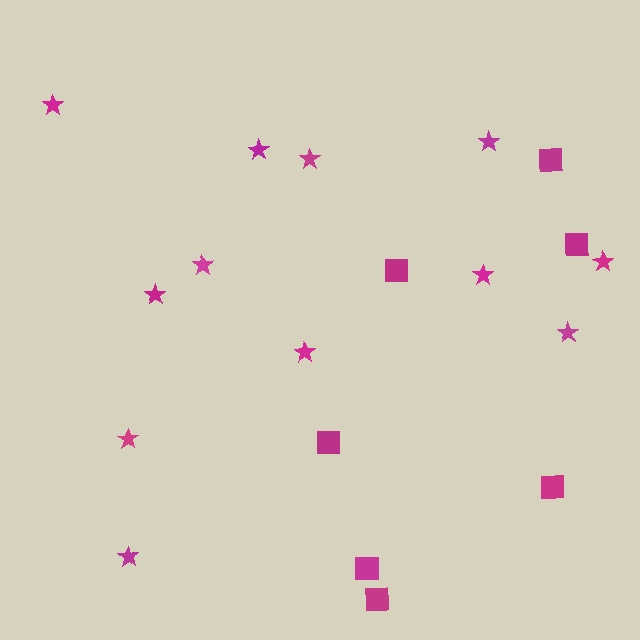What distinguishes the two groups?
There are 2 groups: one group of stars (12) and one group of squares (7).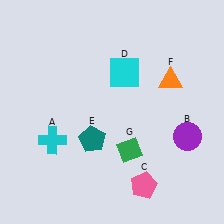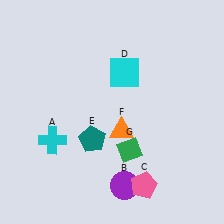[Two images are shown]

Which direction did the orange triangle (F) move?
The orange triangle (F) moved down.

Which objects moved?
The objects that moved are: the purple circle (B), the orange triangle (F).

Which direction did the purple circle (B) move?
The purple circle (B) moved left.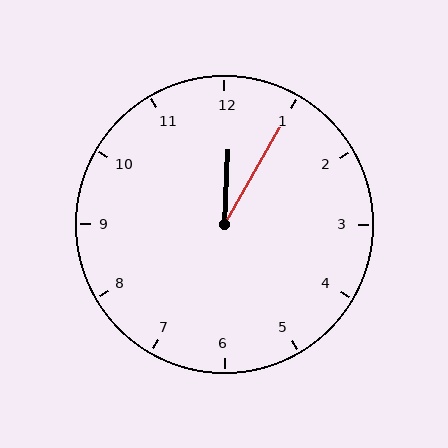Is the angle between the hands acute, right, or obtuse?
It is acute.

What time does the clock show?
12:05.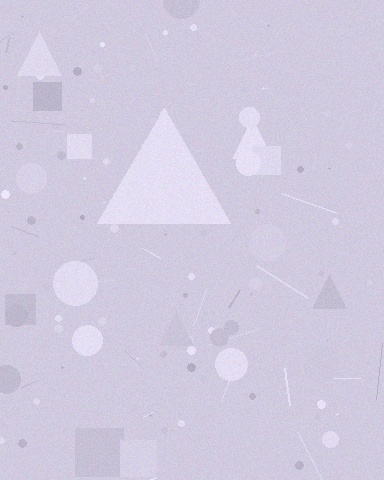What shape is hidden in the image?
A triangle is hidden in the image.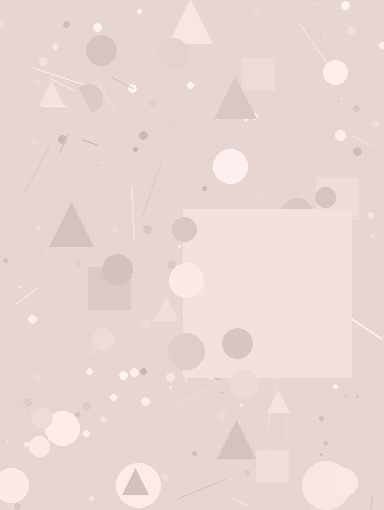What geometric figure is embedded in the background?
A square is embedded in the background.